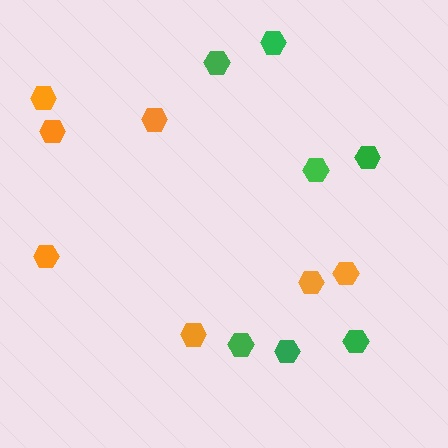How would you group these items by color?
There are 2 groups: one group of orange hexagons (7) and one group of green hexagons (7).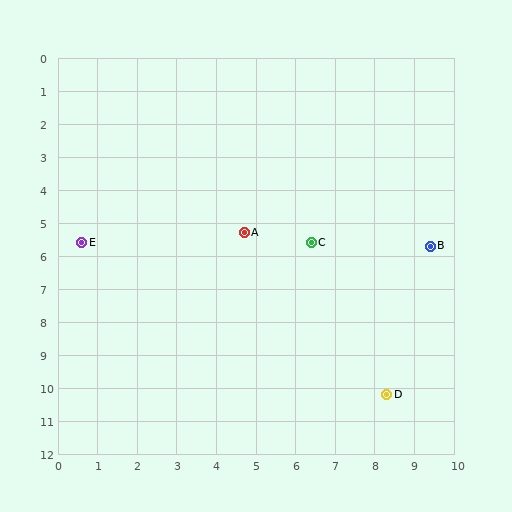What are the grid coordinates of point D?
Point D is at approximately (8.3, 10.2).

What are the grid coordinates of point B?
Point B is at approximately (9.4, 5.7).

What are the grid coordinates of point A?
Point A is at approximately (4.7, 5.3).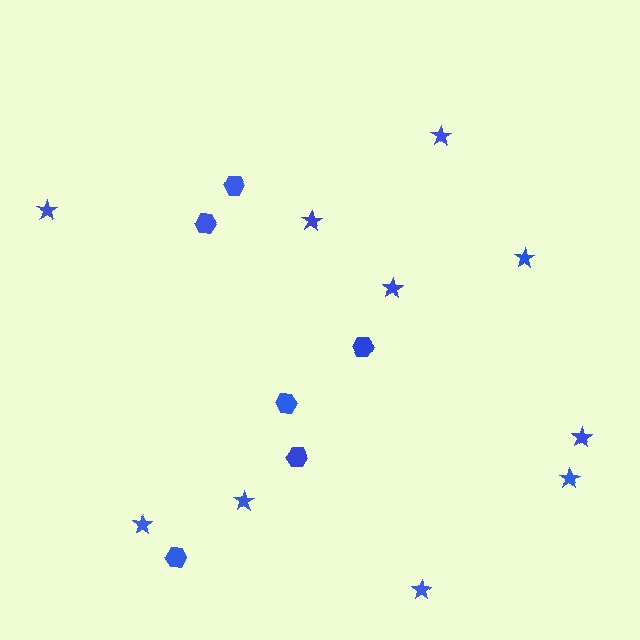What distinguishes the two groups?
There are 2 groups: one group of stars (10) and one group of hexagons (6).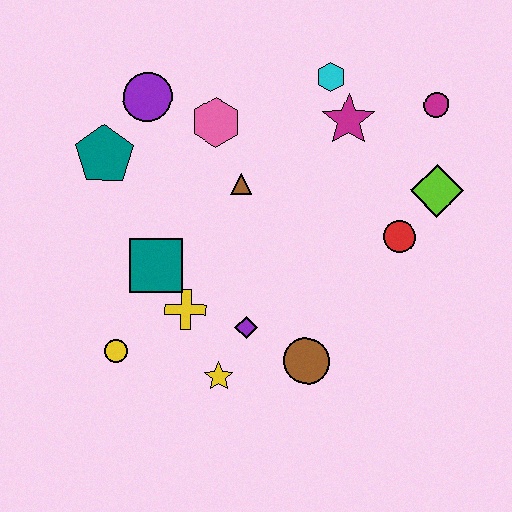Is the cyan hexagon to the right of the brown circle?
Yes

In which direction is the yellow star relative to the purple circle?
The yellow star is below the purple circle.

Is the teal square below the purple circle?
Yes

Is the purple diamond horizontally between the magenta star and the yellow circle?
Yes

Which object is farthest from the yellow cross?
The magenta circle is farthest from the yellow cross.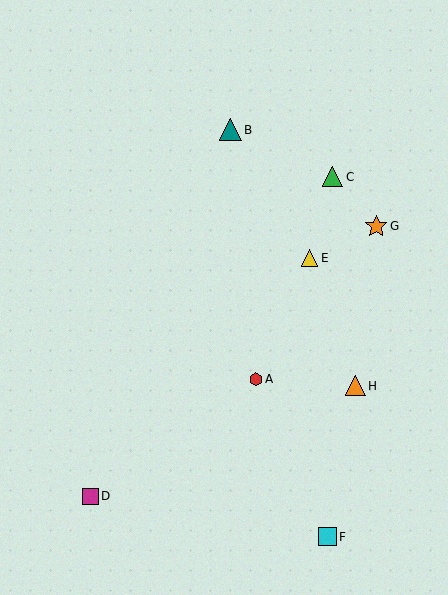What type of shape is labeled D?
Shape D is a magenta square.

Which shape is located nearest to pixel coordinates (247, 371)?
The red hexagon (labeled A) at (256, 379) is nearest to that location.